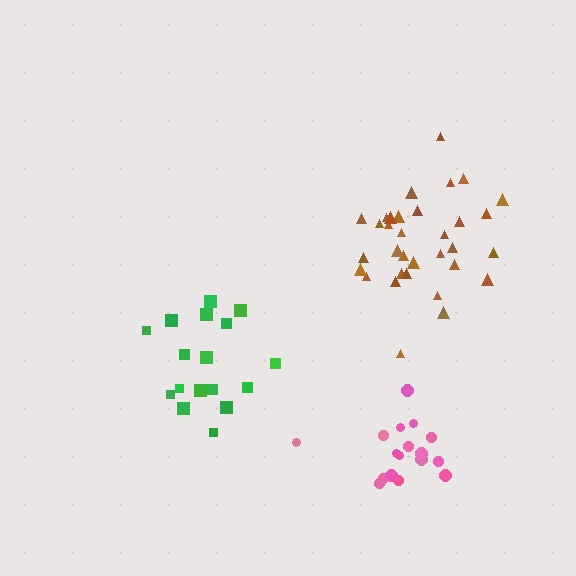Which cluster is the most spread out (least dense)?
Green.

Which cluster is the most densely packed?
Pink.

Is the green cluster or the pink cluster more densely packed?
Pink.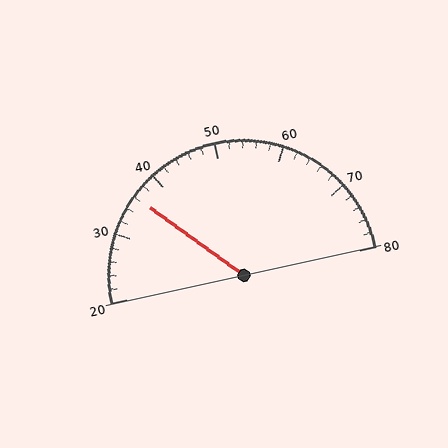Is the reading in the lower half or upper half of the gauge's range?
The reading is in the lower half of the range (20 to 80).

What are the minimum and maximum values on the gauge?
The gauge ranges from 20 to 80.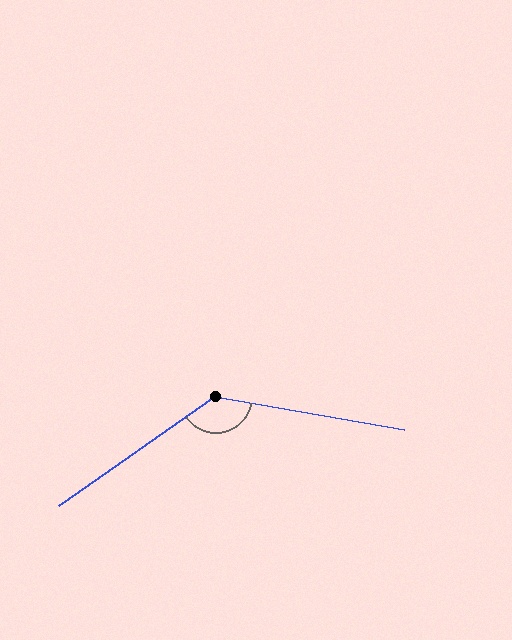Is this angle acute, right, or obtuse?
It is obtuse.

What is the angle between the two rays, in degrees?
Approximately 135 degrees.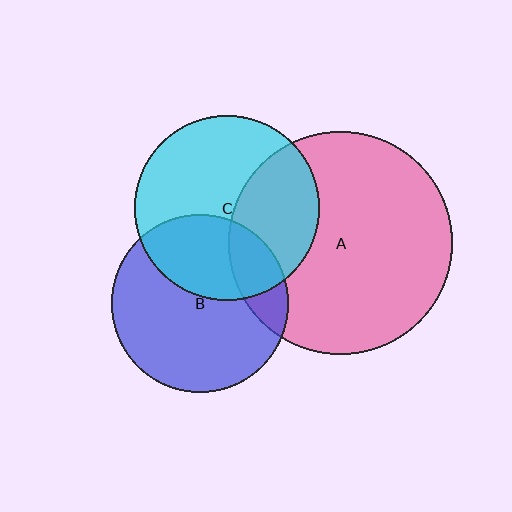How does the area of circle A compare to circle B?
Approximately 1.6 times.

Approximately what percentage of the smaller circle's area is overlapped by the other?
Approximately 35%.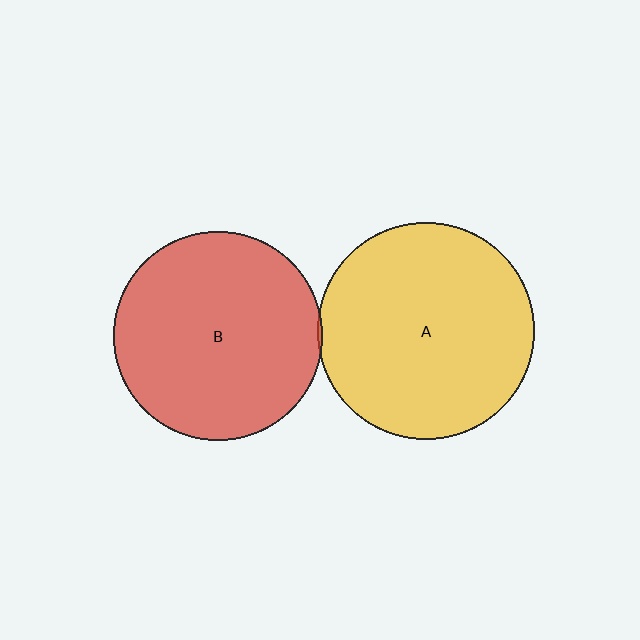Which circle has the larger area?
Circle A (yellow).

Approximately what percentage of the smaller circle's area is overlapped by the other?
Approximately 5%.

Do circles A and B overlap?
Yes.